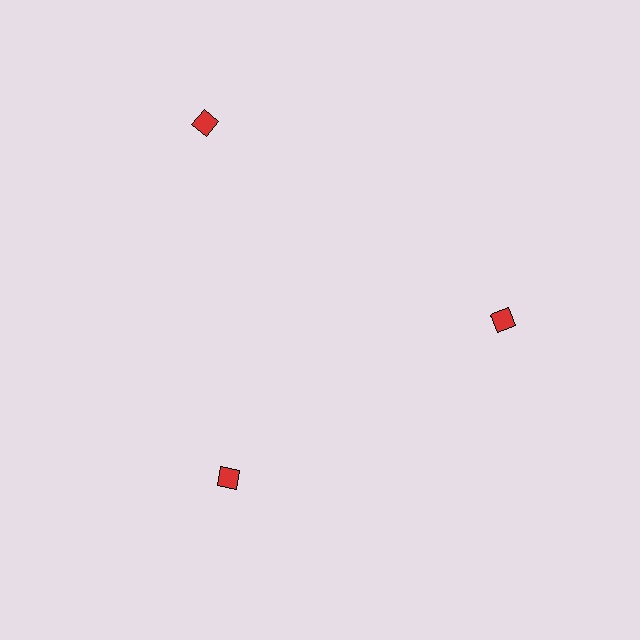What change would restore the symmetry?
The symmetry would be restored by moving it inward, back onto the ring so that all 3 squares sit at equal angles and equal distance from the center.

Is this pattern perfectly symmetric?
No. The 3 red squares are arranged in a ring, but one element near the 11 o'clock position is pushed outward from the center, breaking the 3-fold rotational symmetry.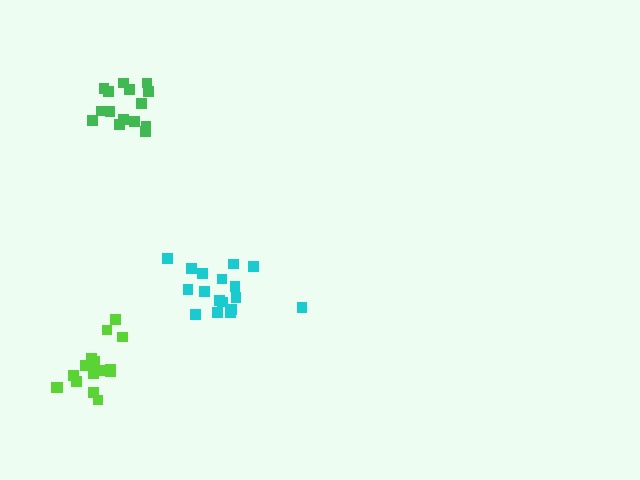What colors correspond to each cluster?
The clusters are colored: cyan, green, lime.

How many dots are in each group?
Group 1: 17 dots, Group 2: 15 dots, Group 3: 17 dots (49 total).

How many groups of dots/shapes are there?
There are 3 groups.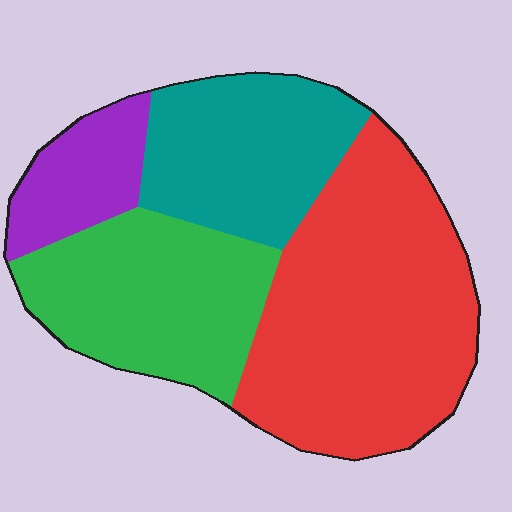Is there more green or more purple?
Green.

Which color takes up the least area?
Purple, at roughly 10%.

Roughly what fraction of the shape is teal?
Teal takes up about one fifth (1/5) of the shape.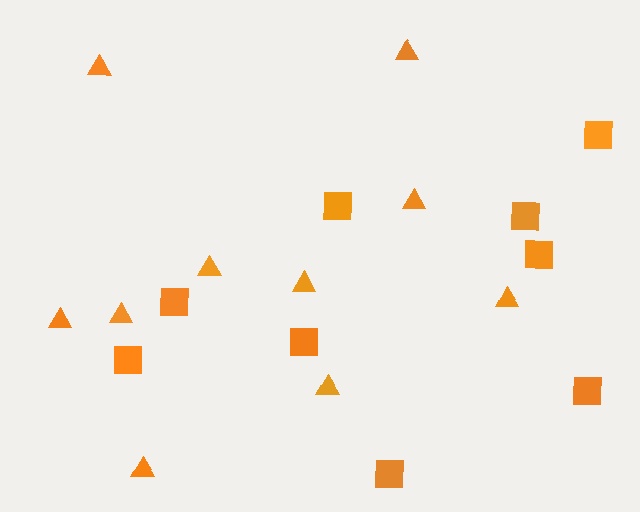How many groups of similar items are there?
There are 2 groups: one group of squares (9) and one group of triangles (10).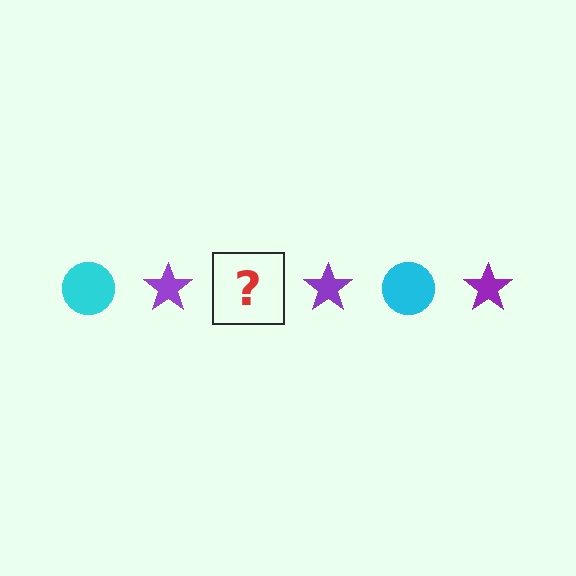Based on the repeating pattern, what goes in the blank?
The blank should be a cyan circle.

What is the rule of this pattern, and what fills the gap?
The rule is that the pattern alternates between cyan circle and purple star. The gap should be filled with a cyan circle.